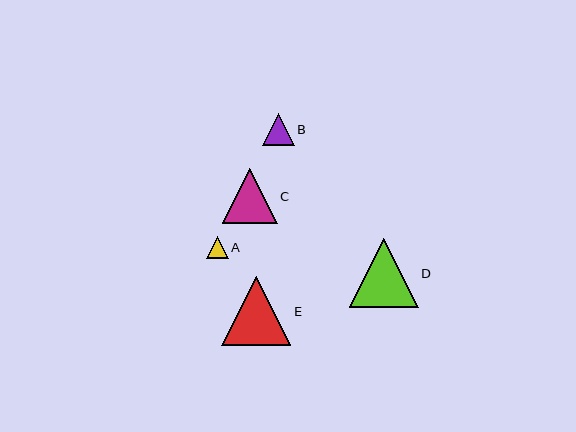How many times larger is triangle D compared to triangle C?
Triangle D is approximately 1.2 times the size of triangle C.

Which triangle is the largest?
Triangle E is the largest with a size of approximately 69 pixels.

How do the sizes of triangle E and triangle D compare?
Triangle E and triangle D are approximately the same size.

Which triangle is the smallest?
Triangle A is the smallest with a size of approximately 22 pixels.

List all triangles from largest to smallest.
From largest to smallest: E, D, C, B, A.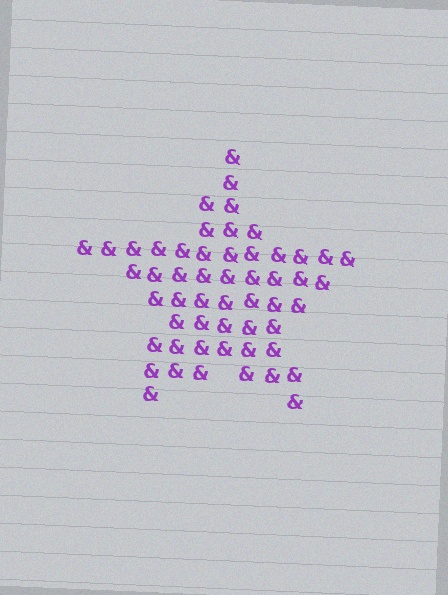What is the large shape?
The large shape is a star.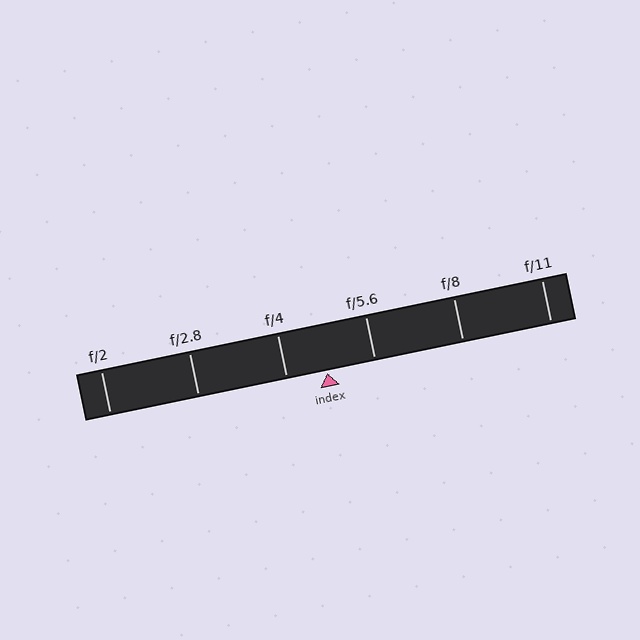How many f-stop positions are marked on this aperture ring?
There are 6 f-stop positions marked.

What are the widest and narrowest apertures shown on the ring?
The widest aperture shown is f/2 and the narrowest is f/11.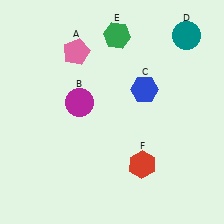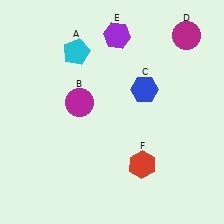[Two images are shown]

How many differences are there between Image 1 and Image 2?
There are 3 differences between the two images.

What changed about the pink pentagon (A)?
In Image 1, A is pink. In Image 2, it changed to cyan.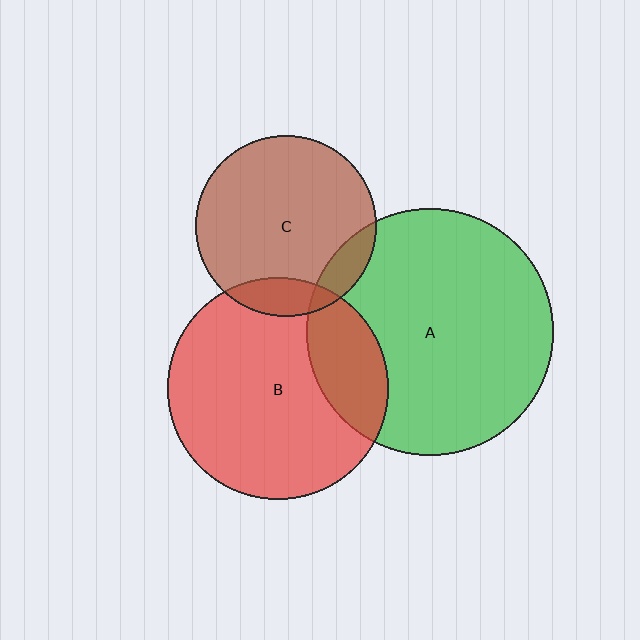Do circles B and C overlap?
Yes.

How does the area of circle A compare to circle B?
Approximately 1.2 times.